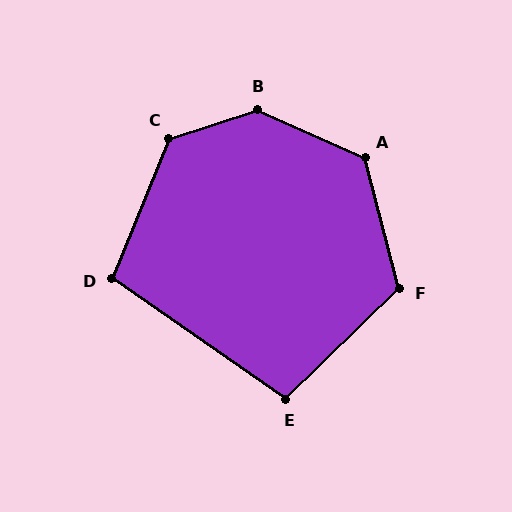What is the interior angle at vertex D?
Approximately 103 degrees (obtuse).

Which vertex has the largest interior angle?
B, at approximately 138 degrees.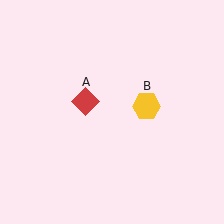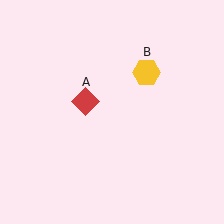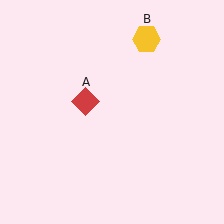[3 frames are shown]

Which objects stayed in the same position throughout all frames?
Red diamond (object A) remained stationary.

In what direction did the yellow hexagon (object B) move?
The yellow hexagon (object B) moved up.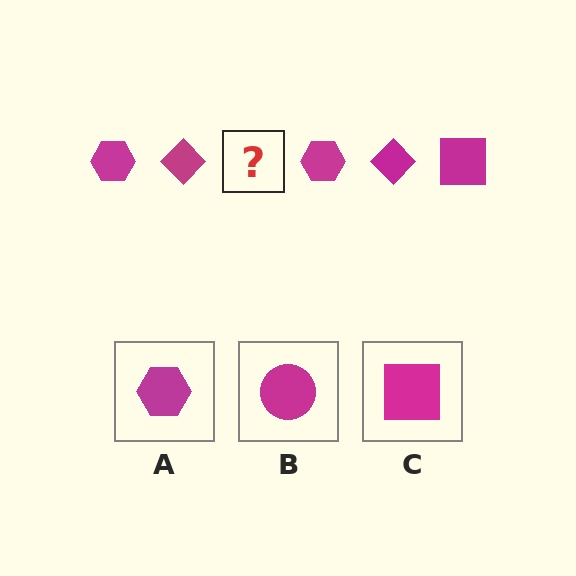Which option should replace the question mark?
Option C.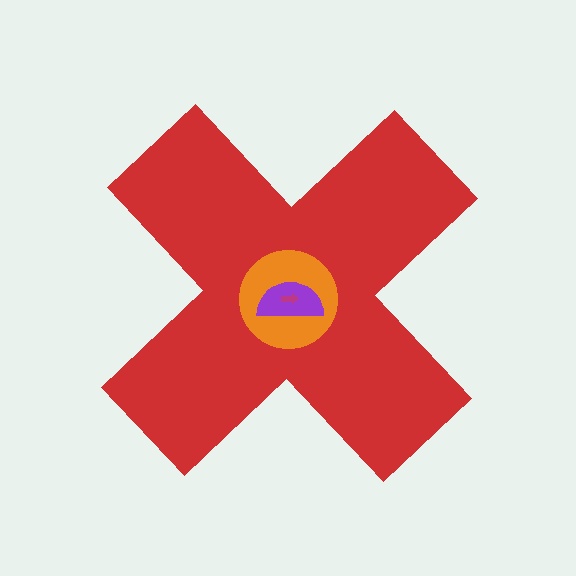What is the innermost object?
The magenta arrow.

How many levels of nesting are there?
4.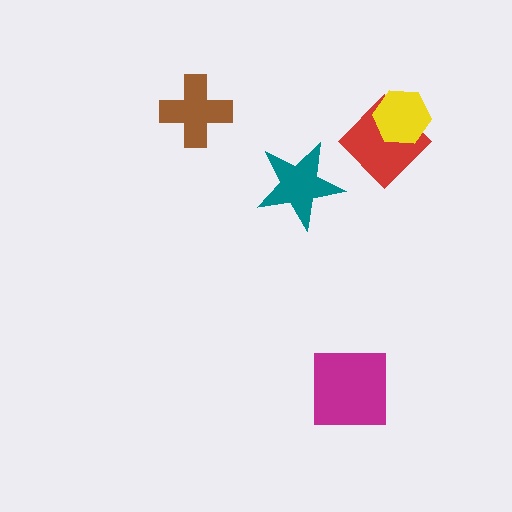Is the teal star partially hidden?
No, no other shape covers it.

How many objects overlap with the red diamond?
1 object overlaps with the red diamond.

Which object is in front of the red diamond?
The yellow hexagon is in front of the red diamond.